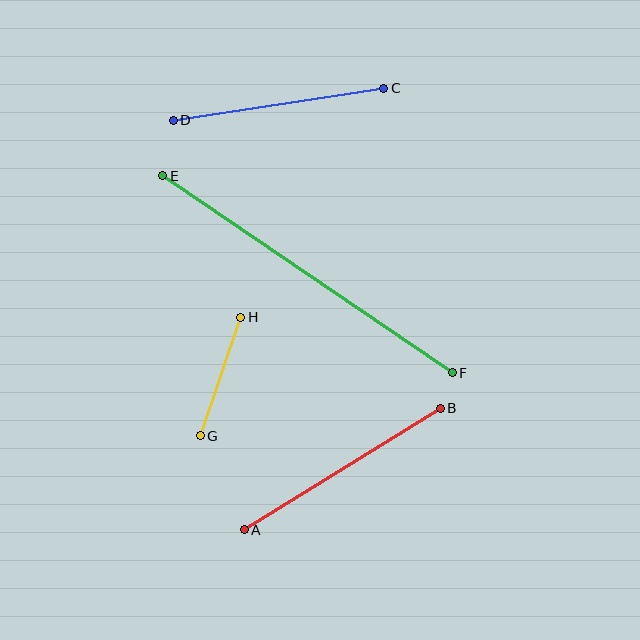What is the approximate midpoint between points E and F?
The midpoint is at approximately (307, 274) pixels.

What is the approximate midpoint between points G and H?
The midpoint is at approximately (220, 376) pixels.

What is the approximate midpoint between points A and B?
The midpoint is at approximately (342, 469) pixels.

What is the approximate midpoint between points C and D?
The midpoint is at approximately (278, 104) pixels.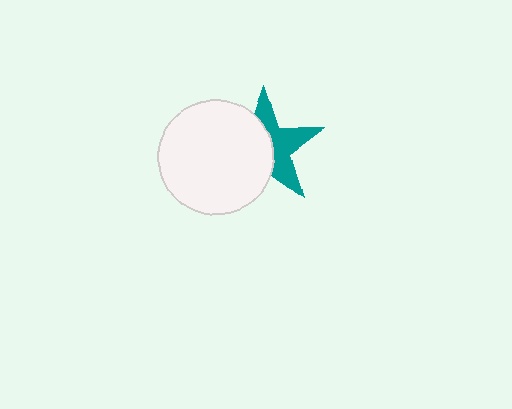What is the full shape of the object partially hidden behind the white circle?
The partially hidden object is a teal star.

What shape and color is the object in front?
The object in front is a white circle.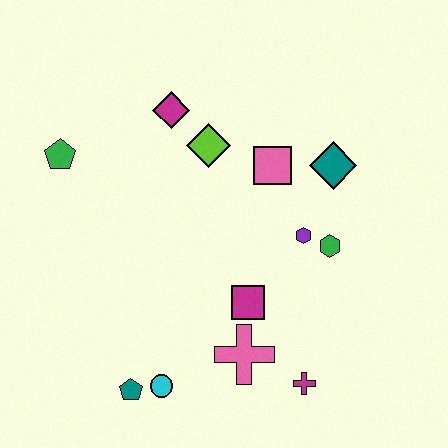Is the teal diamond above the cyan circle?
Yes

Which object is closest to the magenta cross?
The pink cross is closest to the magenta cross.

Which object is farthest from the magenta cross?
The green pentagon is farthest from the magenta cross.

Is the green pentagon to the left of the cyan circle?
Yes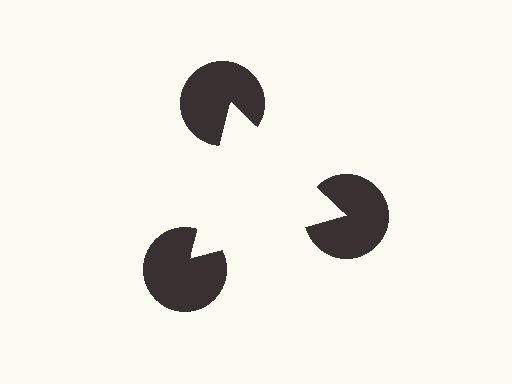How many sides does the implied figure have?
3 sides.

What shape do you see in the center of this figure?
An illusory triangle — its edges are inferred from the aligned wedge cuts in the pac-man discs, not physically drawn.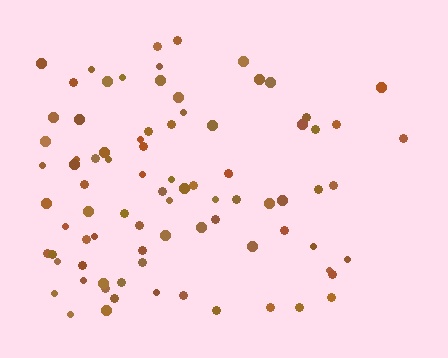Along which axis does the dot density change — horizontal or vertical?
Horizontal.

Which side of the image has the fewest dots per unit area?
The right.